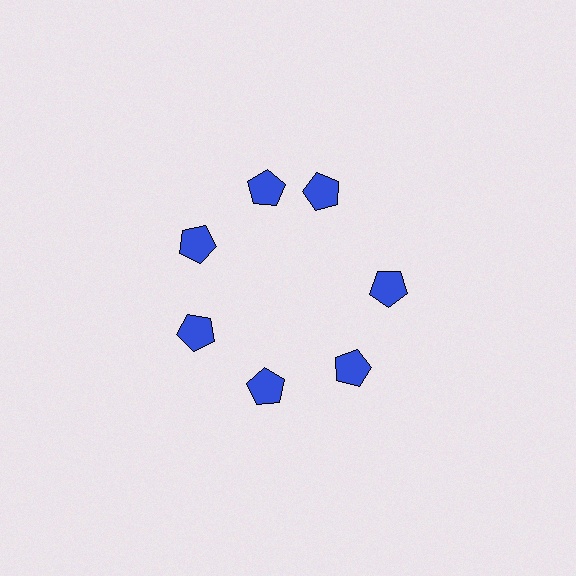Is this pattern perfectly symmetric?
No. The 7 blue pentagons are arranged in a ring, but one element near the 1 o'clock position is rotated out of alignment along the ring, breaking the 7-fold rotational symmetry.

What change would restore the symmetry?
The symmetry would be restored by rotating it back into even spacing with its neighbors so that all 7 pentagons sit at equal angles and equal distance from the center.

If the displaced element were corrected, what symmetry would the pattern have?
It would have 7-fold rotational symmetry — the pattern would map onto itself every 51 degrees.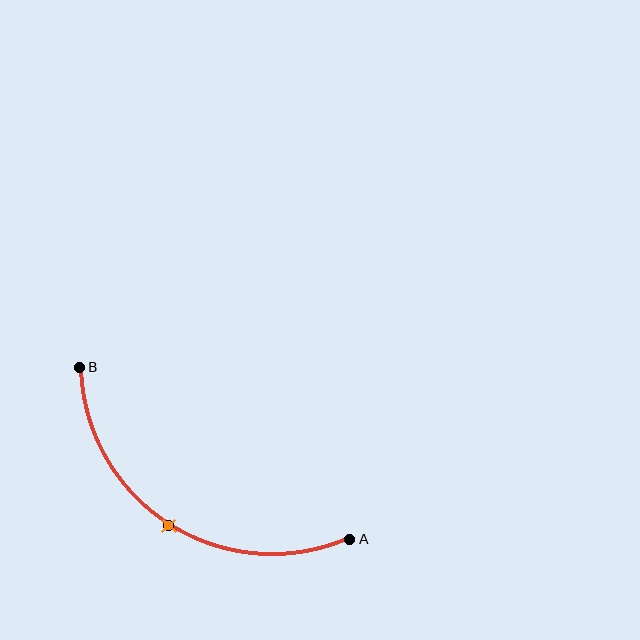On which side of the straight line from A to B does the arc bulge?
The arc bulges below the straight line connecting A and B.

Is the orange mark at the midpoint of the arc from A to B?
Yes. The orange mark lies on the arc at equal arc-length from both A and B — it is the arc midpoint.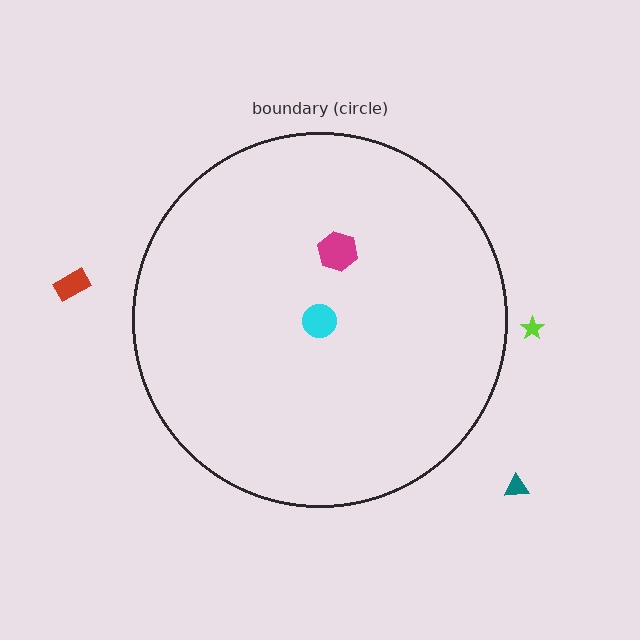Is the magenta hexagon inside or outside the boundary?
Inside.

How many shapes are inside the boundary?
2 inside, 3 outside.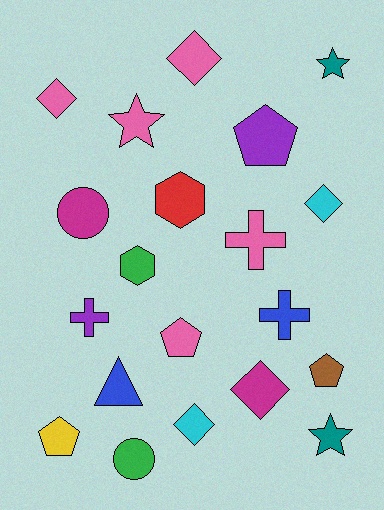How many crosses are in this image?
There are 3 crosses.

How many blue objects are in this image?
There are 2 blue objects.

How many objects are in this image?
There are 20 objects.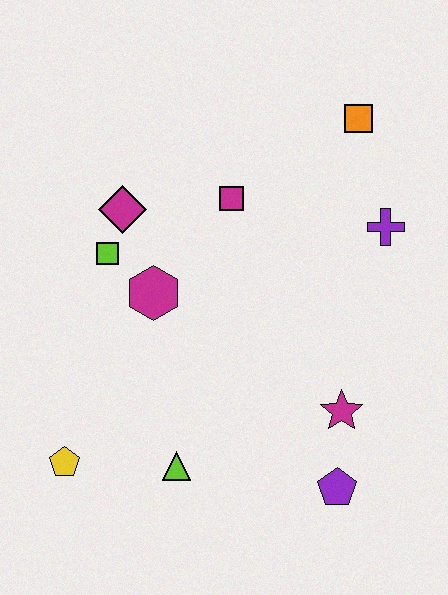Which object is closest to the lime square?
The magenta diamond is closest to the lime square.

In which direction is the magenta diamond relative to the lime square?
The magenta diamond is above the lime square.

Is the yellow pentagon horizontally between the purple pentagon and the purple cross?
No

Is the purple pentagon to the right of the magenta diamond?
Yes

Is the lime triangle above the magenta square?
No